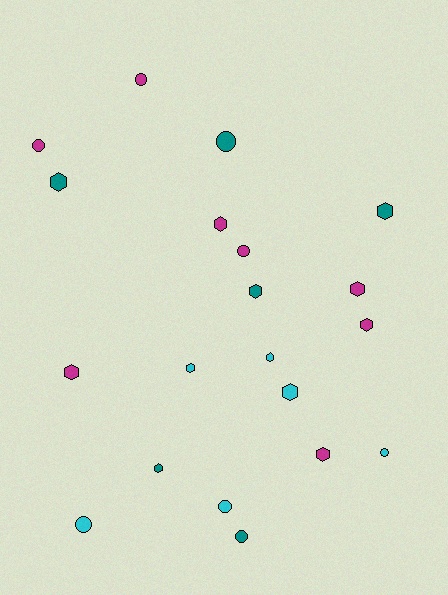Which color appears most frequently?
Magenta, with 8 objects.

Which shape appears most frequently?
Hexagon, with 12 objects.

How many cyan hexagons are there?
There are 3 cyan hexagons.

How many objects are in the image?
There are 20 objects.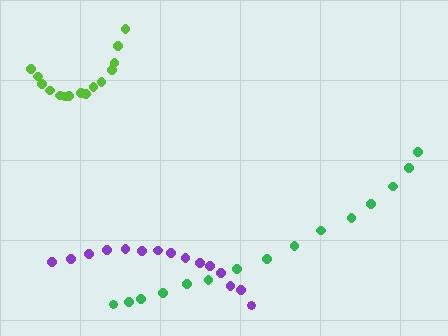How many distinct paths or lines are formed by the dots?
There are 3 distinct paths.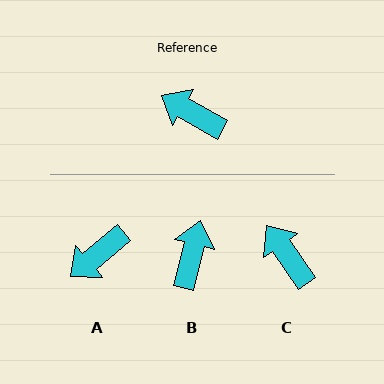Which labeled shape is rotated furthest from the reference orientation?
B, about 74 degrees away.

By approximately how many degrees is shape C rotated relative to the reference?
Approximately 25 degrees clockwise.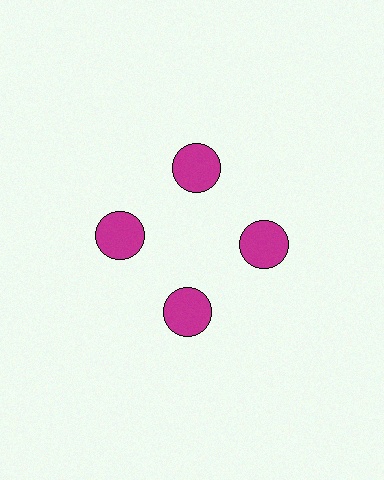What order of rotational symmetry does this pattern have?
This pattern has 4-fold rotational symmetry.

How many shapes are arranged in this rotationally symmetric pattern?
There are 4 shapes, arranged in 4 groups of 1.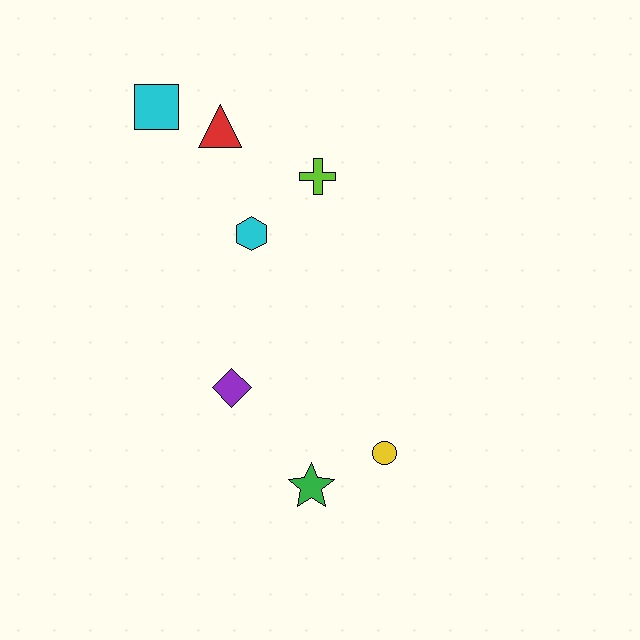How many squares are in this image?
There is 1 square.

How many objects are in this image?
There are 7 objects.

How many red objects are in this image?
There is 1 red object.